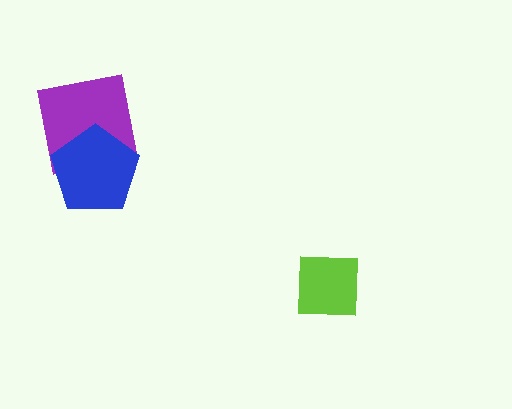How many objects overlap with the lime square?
0 objects overlap with the lime square.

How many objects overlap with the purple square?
1 object overlaps with the purple square.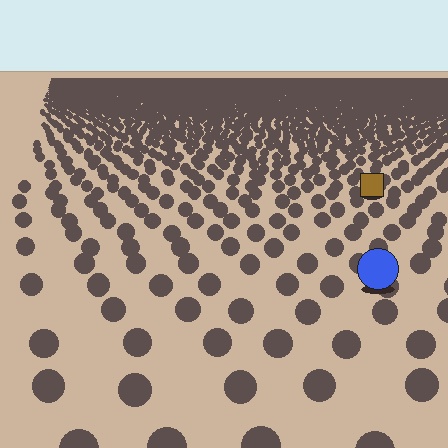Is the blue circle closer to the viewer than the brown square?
Yes. The blue circle is closer — you can tell from the texture gradient: the ground texture is coarser near it.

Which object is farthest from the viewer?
The brown square is farthest from the viewer. It appears smaller and the ground texture around it is denser.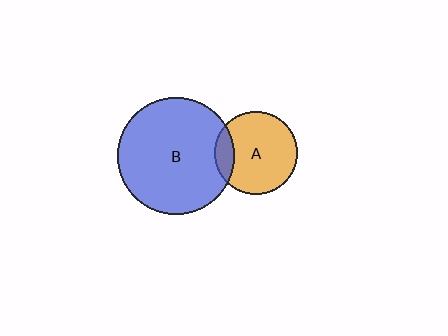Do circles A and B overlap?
Yes.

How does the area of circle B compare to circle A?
Approximately 2.0 times.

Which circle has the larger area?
Circle B (blue).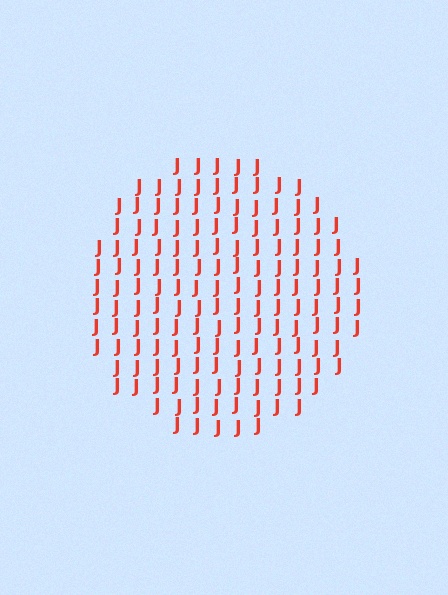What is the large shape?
The large shape is a circle.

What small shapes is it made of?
It is made of small letter J's.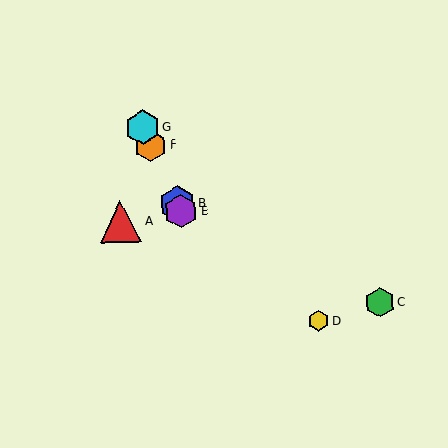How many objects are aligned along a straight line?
4 objects (B, E, F, G) are aligned along a straight line.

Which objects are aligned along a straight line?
Objects B, E, F, G are aligned along a straight line.